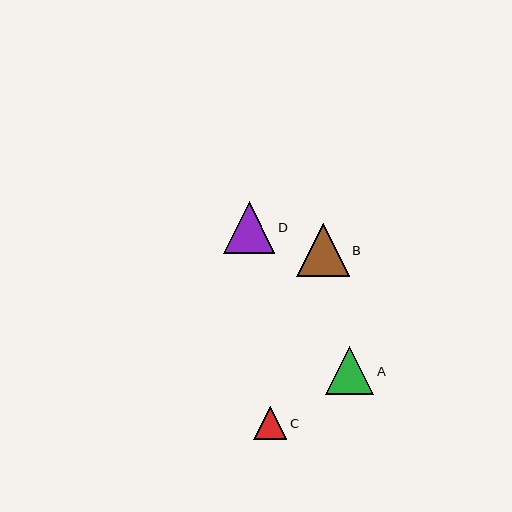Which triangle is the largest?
Triangle B is the largest with a size of approximately 53 pixels.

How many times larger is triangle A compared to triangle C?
Triangle A is approximately 1.5 times the size of triangle C.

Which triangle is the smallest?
Triangle C is the smallest with a size of approximately 33 pixels.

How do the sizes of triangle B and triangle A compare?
Triangle B and triangle A are approximately the same size.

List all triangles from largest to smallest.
From largest to smallest: B, D, A, C.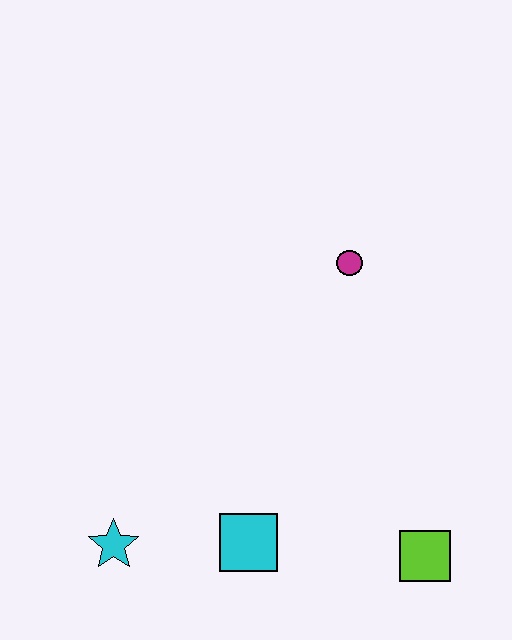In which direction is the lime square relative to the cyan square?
The lime square is to the right of the cyan square.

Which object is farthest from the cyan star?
The magenta circle is farthest from the cyan star.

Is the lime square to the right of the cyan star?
Yes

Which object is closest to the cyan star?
The cyan square is closest to the cyan star.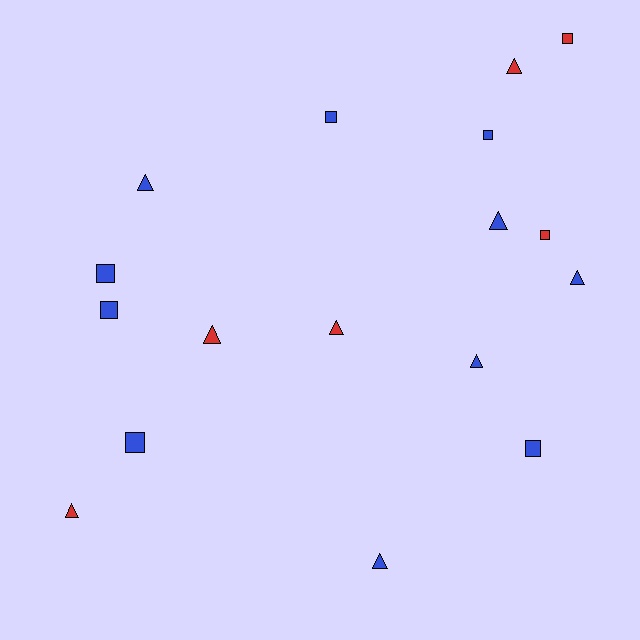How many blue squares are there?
There are 6 blue squares.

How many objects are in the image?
There are 17 objects.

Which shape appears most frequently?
Triangle, with 9 objects.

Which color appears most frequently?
Blue, with 11 objects.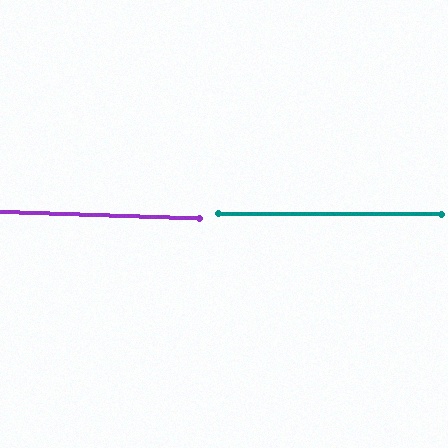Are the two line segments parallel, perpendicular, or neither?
Parallel — their directions differ by only 1.8°.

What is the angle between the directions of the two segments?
Approximately 2 degrees.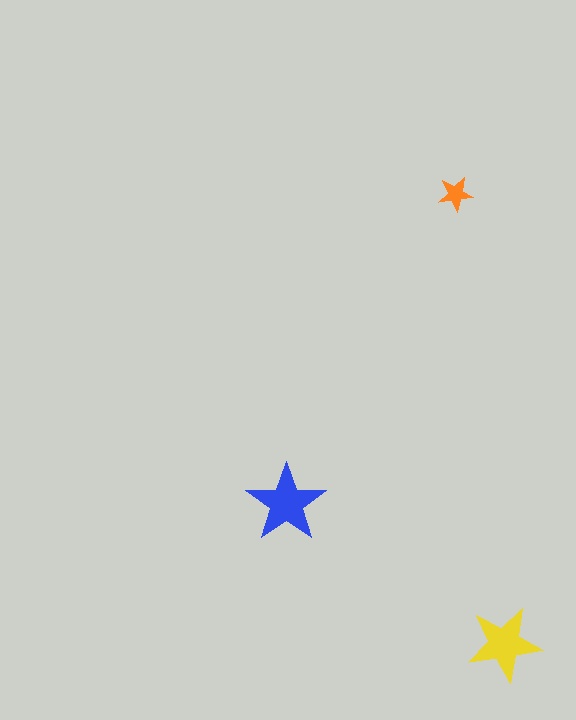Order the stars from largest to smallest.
the blue one, the yellow one, the orange one.